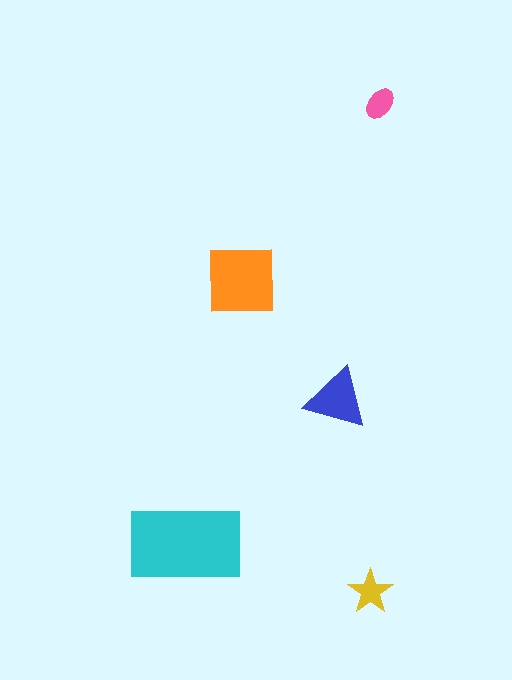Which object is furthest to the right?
The pink ellipse is rightmost.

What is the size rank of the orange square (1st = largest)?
2nd.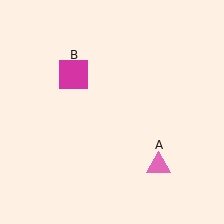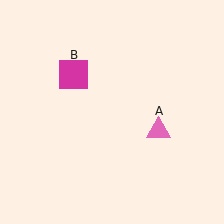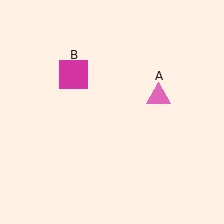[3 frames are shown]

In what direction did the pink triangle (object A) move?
The pink triangle (object A) moved up.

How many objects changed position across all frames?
1 object changed position: pink triangle (object A).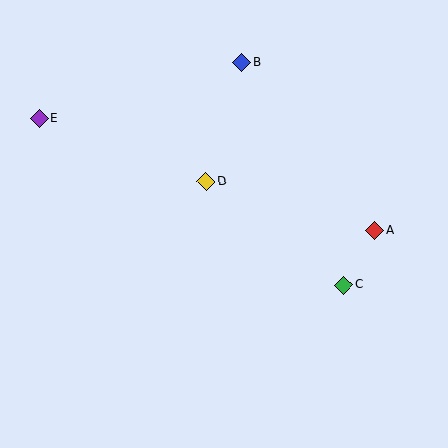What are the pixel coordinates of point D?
Point D is at (206, 182).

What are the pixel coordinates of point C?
Point C is at (343, 285).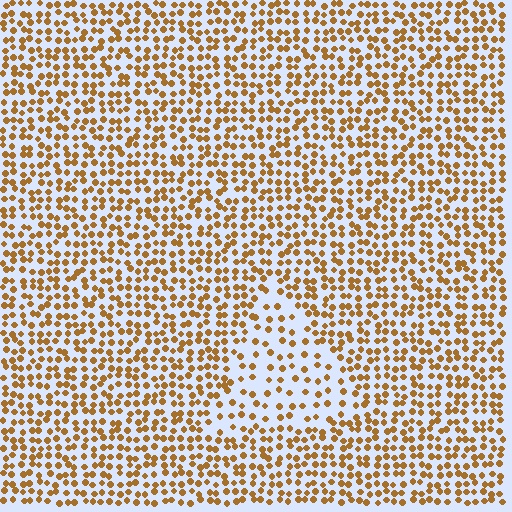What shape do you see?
I see a triangle.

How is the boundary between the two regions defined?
The boundary is defined by a change in element density (approximately 2.0x ratio). All elements are the same color, size, and shape.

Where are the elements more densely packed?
The elements are more densely packed outside the triangle boundary.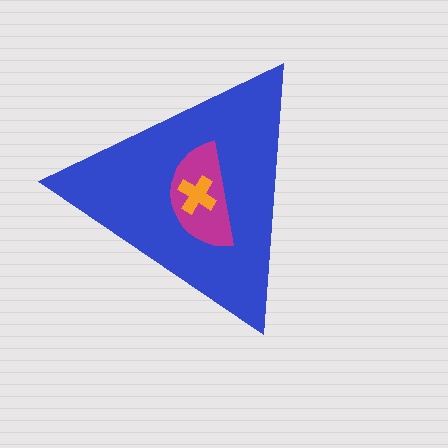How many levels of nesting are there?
3.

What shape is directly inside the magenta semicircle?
The orange cross.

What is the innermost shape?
The orange cross.